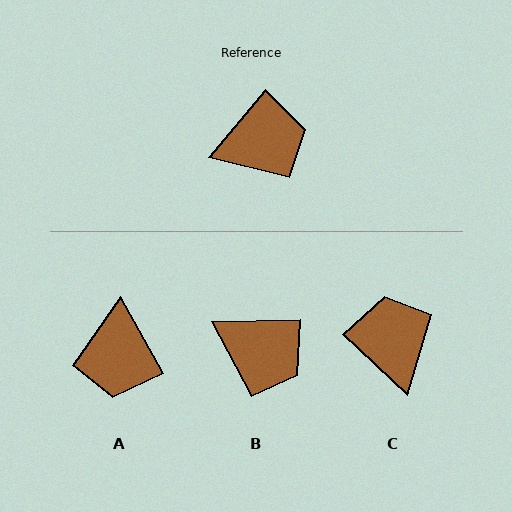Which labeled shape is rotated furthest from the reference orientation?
A, about 111 degrees away.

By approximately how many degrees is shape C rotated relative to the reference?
Approximately 87 degrees counter-clockwise.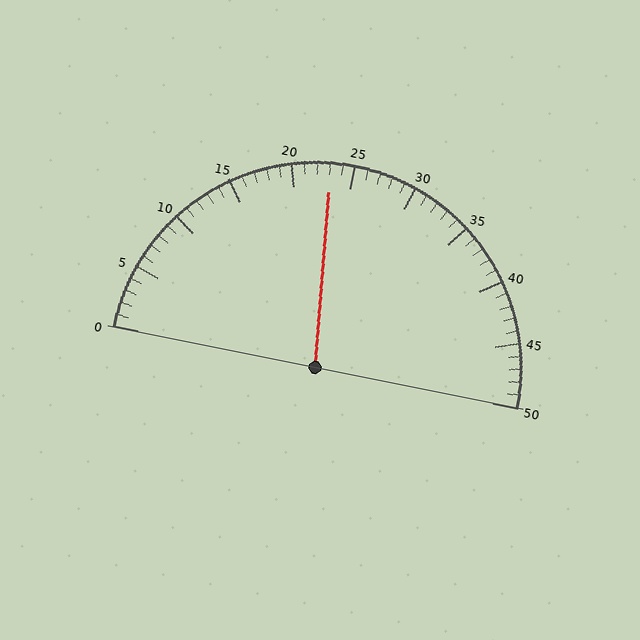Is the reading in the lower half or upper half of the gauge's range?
The reading is in the lower half of the range (0 to 50).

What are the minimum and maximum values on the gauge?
The gauge ranges from 0 to 50.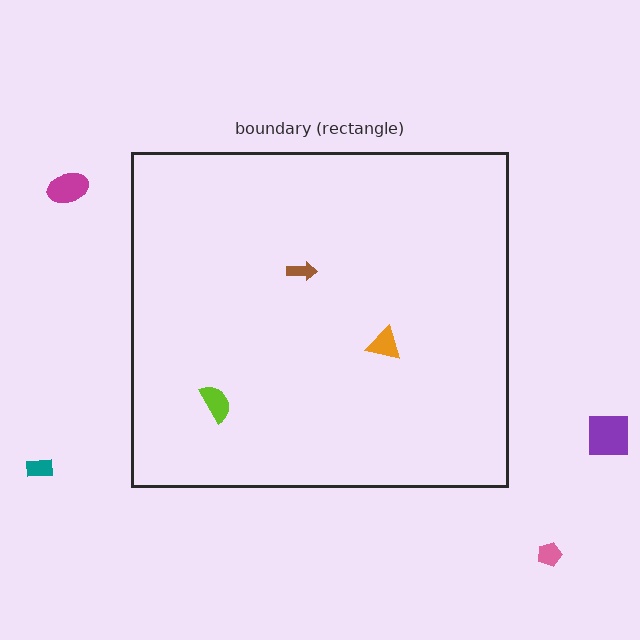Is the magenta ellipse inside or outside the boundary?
Outside.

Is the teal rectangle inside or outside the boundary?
Outside.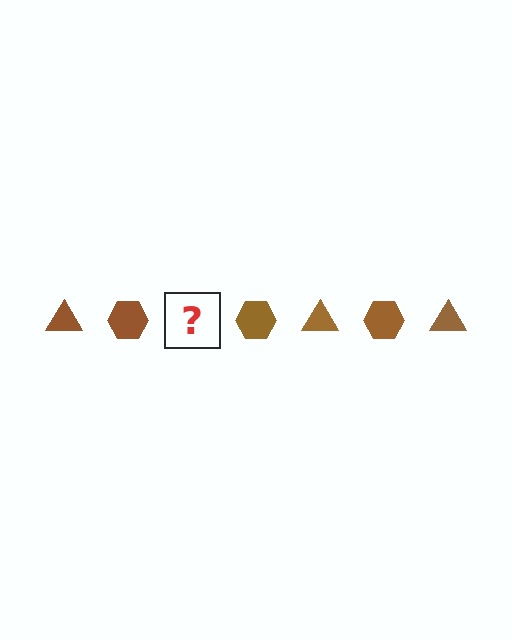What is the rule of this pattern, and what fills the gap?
The rule is that the pattern cycles through triangle, hexagon shapes in brown. The gap should be filled with a brown triangle.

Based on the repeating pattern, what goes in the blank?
The blank should be a brown triangle.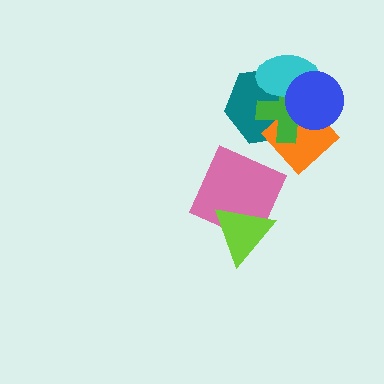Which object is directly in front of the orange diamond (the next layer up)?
The green cross is directly in front of the orange diamond.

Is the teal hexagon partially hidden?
Yes, it is partially covered by another shape.